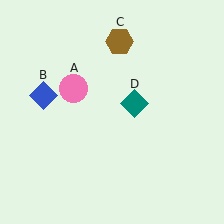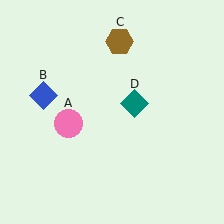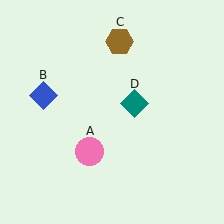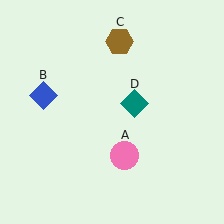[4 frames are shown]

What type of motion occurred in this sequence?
The pink circle (object A) rotated counterclockwise around the center of the scene.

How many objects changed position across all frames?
1 object changed position: pink circle (object A).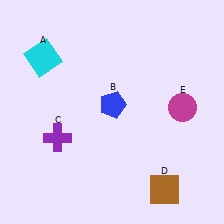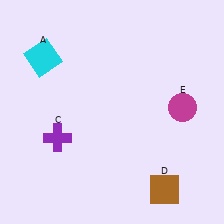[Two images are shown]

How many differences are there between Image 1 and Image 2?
There is 1 difference between the two images.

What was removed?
The blue pentagon (B) was removed in Image 2.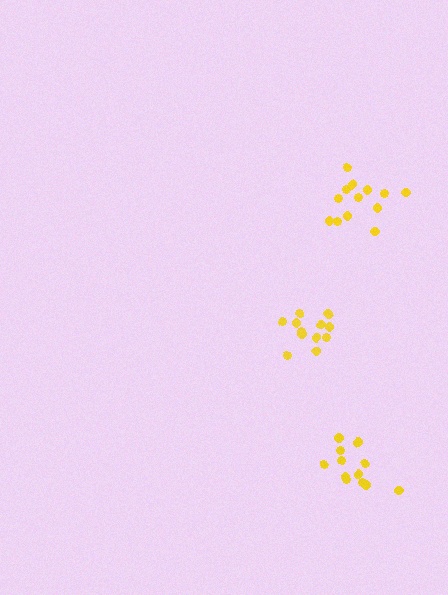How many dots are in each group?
Group 1: 12 dots, Group 2: 12 dots, Group 3: 13 dots (37 total).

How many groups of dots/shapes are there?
There are 3 groups.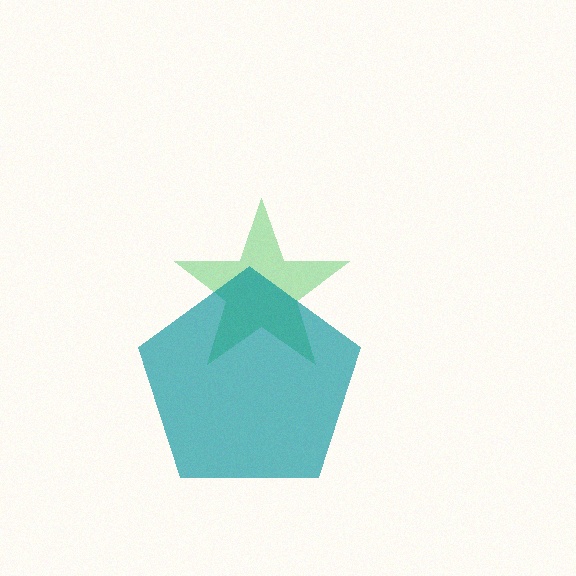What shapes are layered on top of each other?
The layered shapes are: a green star, a teal pentagon.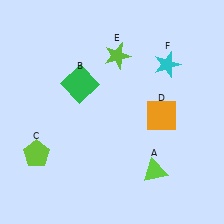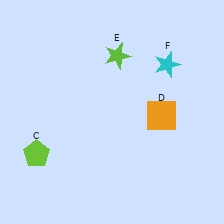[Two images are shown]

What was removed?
The green square (B), the lime triangle (A) were removed in Image 2.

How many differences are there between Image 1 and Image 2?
There are 2 differences between the two images.